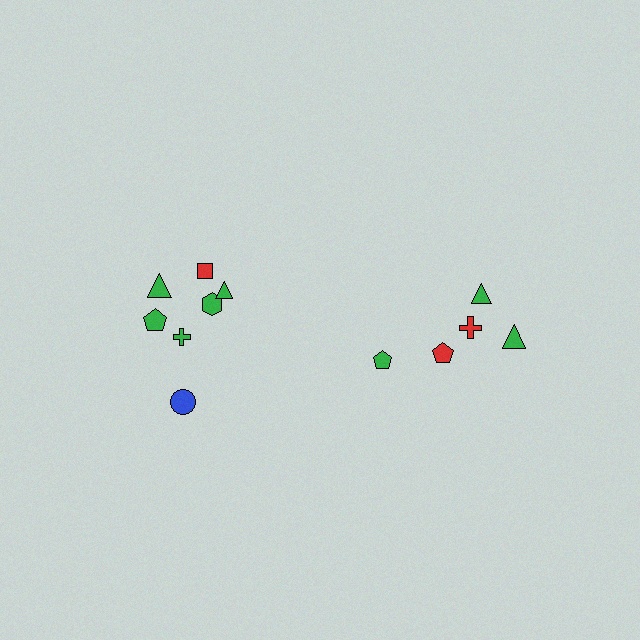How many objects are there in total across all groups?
There are 12 objects.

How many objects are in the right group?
There are 5 objects.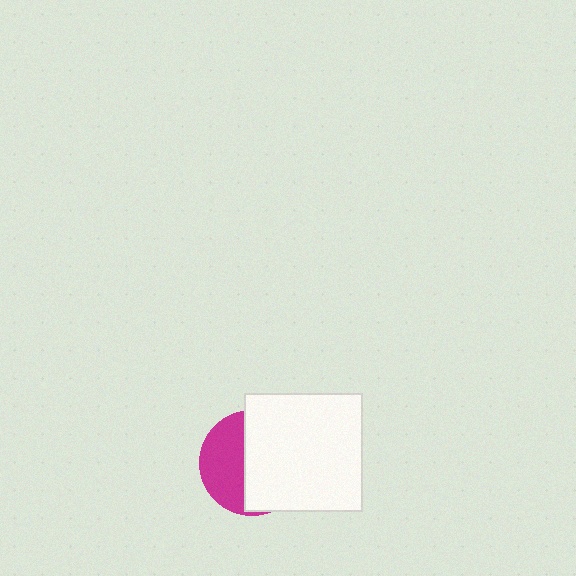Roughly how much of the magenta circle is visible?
A small part of it is visible (roughly 41%).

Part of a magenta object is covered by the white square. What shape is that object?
It is a circle.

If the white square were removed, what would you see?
You would see the complete magenta circle.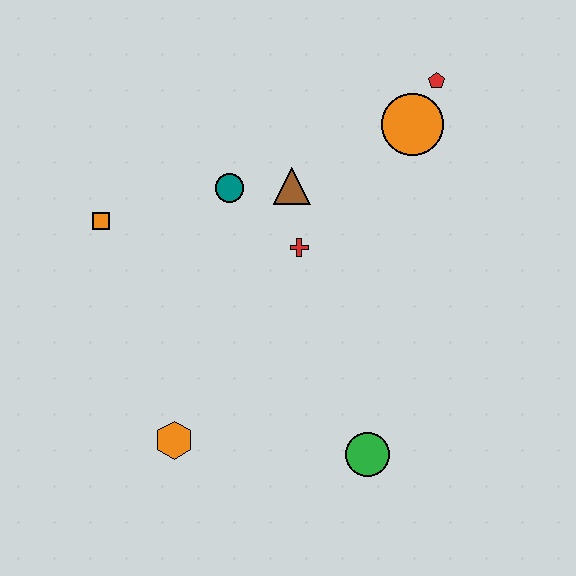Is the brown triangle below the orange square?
No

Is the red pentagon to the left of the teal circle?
No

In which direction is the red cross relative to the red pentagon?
The red cross is below the red pentagon.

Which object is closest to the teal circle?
The brown triangle is closest to the teal circle.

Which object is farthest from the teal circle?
The green circle is farthest from the teal circle.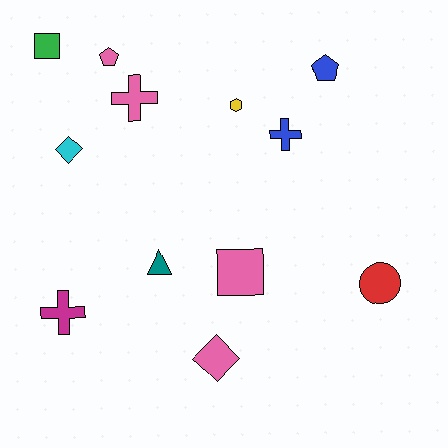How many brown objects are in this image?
There are no brown objects.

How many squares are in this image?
There are 2 squares.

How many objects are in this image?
There are 12 objects.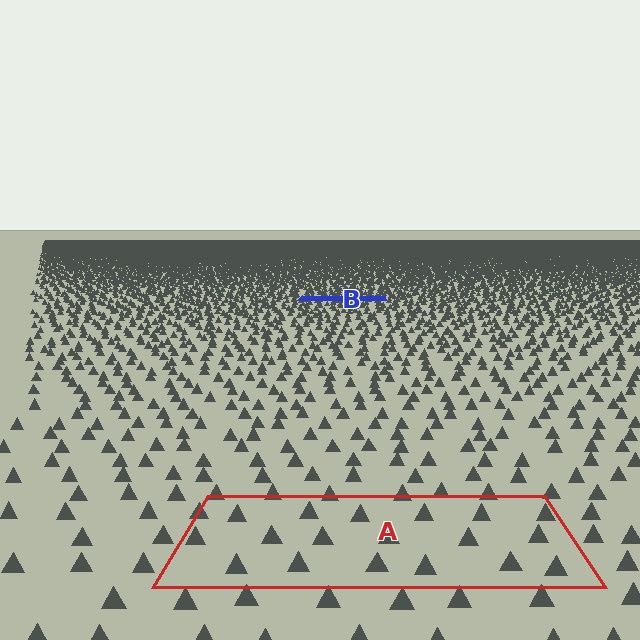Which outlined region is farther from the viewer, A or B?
Region B is farther from the viewer — the texture elements inside it appear smaller and more densely packed.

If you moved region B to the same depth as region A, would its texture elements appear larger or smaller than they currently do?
They would appear larger. At a closer depth, the same texture elements are projected at a bigger on-screen size.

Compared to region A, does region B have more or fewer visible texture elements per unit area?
Region B has more texture elements per unit area — they are packed more densely because it is farther away.